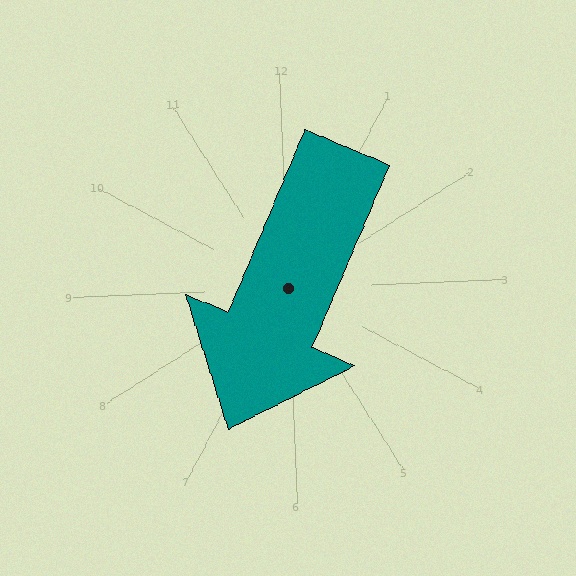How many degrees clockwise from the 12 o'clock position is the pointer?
Approximately 205 degrees.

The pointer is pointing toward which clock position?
Roughly 7 o'clock.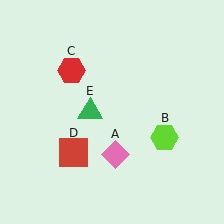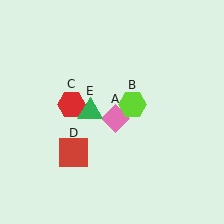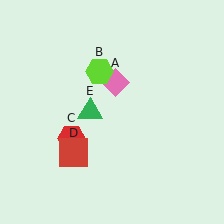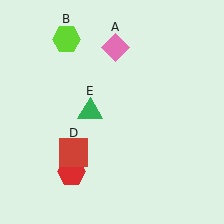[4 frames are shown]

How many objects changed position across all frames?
3 objects changed position: pink diamond (object A), lime hexagon (object B), red hexagon (object C).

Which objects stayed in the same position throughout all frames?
Red square (object D) and green triangle (object E) remained stationary.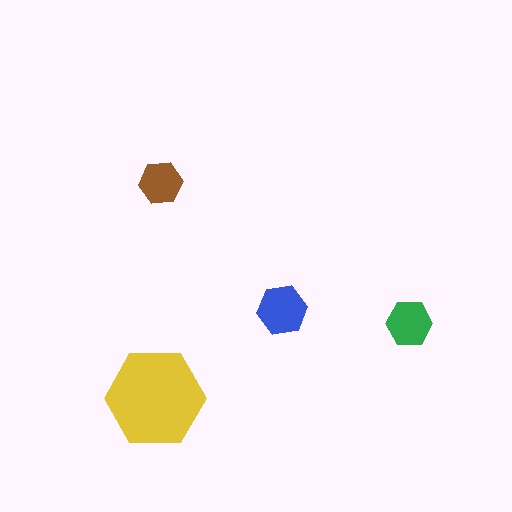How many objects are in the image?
There are 4 objects in the image.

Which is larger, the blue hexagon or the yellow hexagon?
The yellow one.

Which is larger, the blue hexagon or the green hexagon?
The blue one.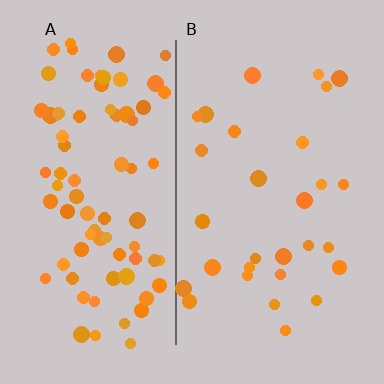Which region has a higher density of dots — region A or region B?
A (the left).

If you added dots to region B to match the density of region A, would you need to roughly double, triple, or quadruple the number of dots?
Approximately triple.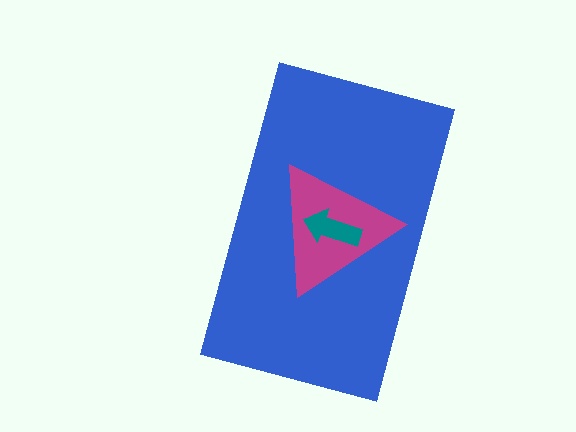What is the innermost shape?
The teal arrow.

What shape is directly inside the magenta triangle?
The teal arrow.